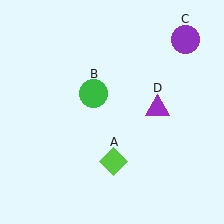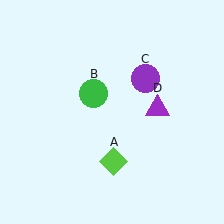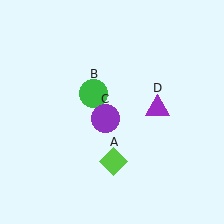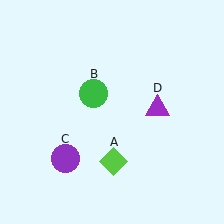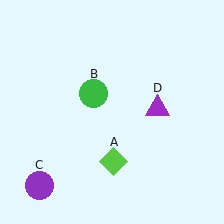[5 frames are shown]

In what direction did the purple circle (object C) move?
The purple circle (object C) moved down and to the left.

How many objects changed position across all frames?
1 object changed position: purple circle (object C).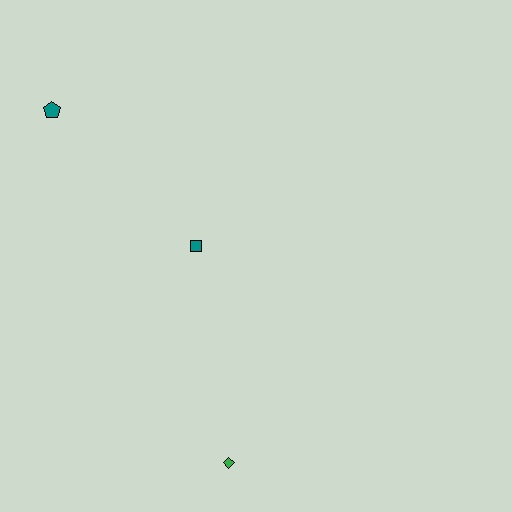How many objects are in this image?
There are 3 objects.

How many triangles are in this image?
There are no triangles.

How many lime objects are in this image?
There are no lime objects.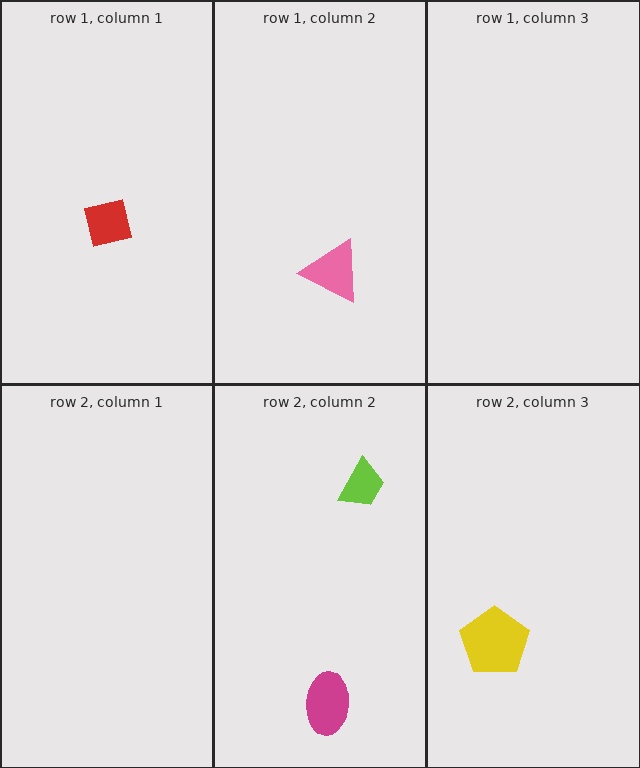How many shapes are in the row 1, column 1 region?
1.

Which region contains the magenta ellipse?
The row 2, column 2 region.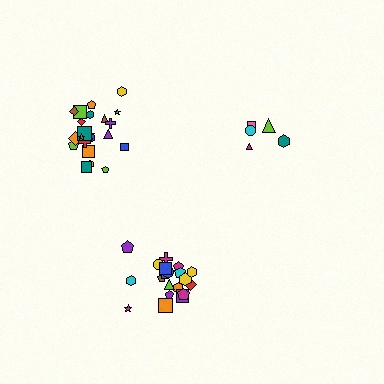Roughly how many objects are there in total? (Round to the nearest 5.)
Roughly 50 objects in total.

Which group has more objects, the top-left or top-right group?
The top-left group.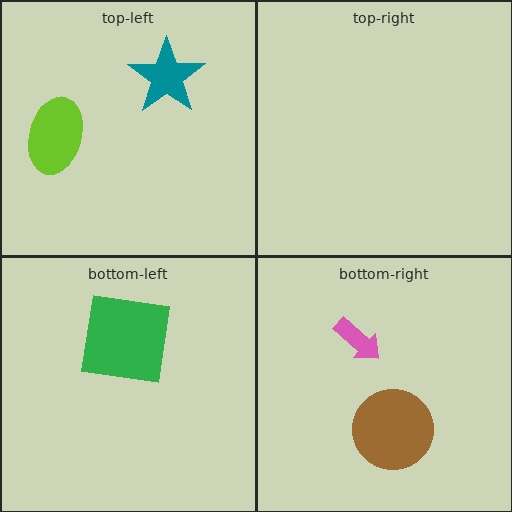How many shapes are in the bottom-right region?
2.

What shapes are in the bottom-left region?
The green square.